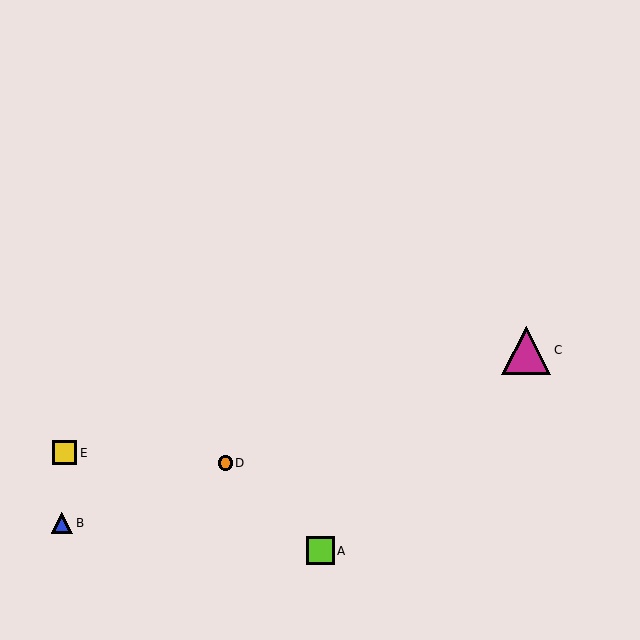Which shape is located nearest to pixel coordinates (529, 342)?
The magenta triangle (labeled C) at (526, 350) is nearest to that location.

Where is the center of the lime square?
The center of the lime square is at (321, 551).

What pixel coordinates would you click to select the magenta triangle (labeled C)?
Click at (526, 350) to select the magenta triangle C.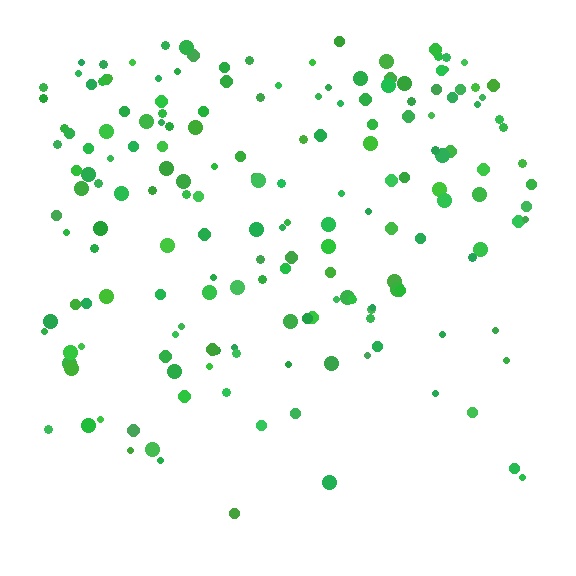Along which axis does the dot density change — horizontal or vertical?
Vertical.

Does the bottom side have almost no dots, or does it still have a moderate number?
Still a moderate number, just noticeably fewer than the top.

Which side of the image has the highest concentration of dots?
The top.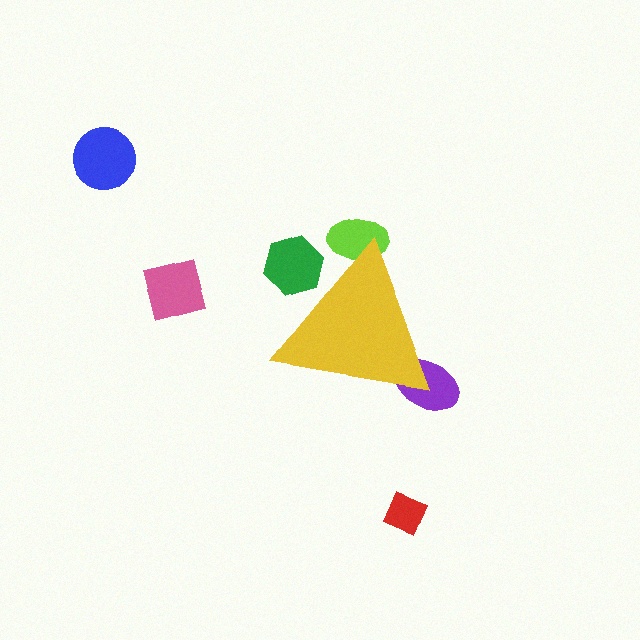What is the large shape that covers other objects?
A yellow triangle.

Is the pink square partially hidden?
No, the pink square is fully visible.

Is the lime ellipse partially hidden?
Yes, the lime ellipse is partially hidden behind the yellow triangle.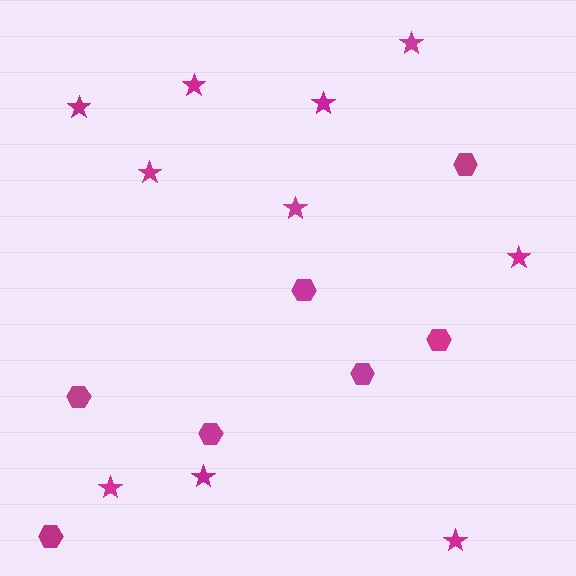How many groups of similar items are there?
There are 2 groups: one group of stars (10) and one group of hexagons (7).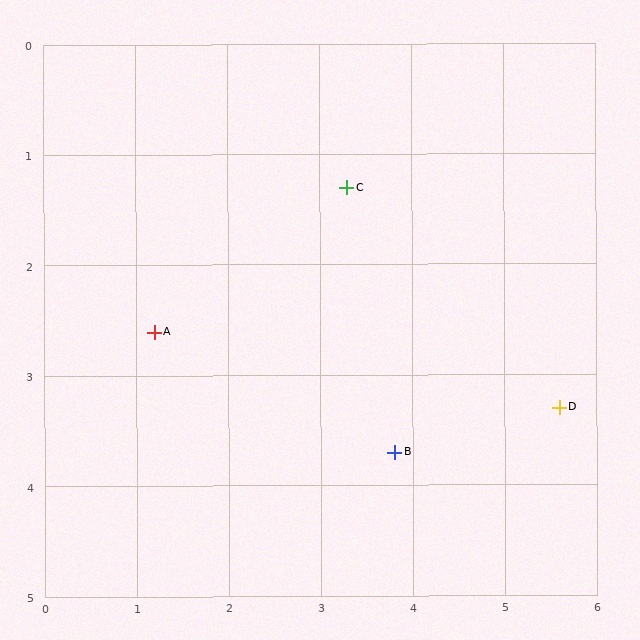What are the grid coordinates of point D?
Point D is at approximately (5.6, 3.3).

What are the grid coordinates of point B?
Point B is at approximately (3.8, 3.7).